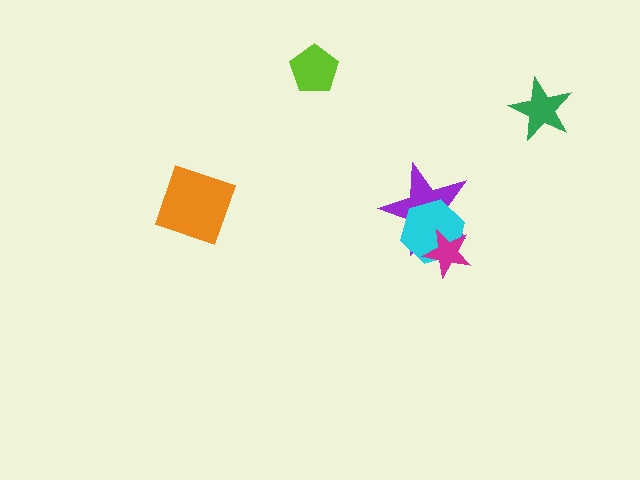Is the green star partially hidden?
No, no other shape covers it.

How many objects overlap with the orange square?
0 objects overlap with the orange square.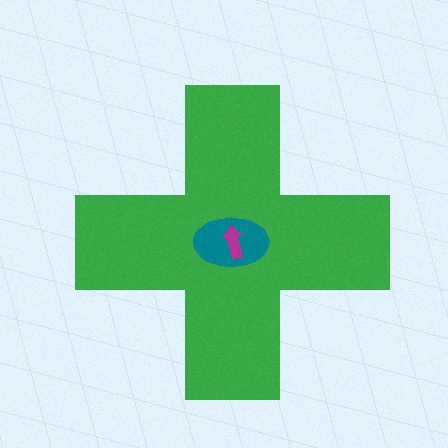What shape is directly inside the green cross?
The teal ellipse.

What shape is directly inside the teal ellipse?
The magenta arrow.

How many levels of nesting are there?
3.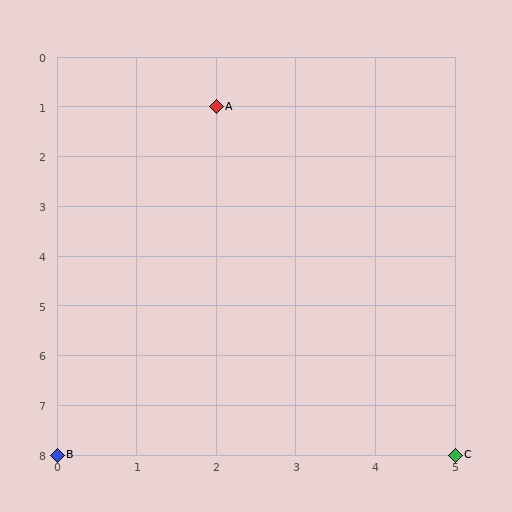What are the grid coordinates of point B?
Point B is at grid coordinates (0, 8).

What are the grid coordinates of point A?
Point A is at grid coordinates (2, 1).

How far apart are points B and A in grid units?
Points B and A are 2 columns and 7 rows apart (about 7.3 grid units diagonally).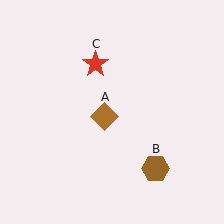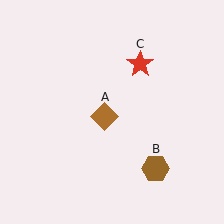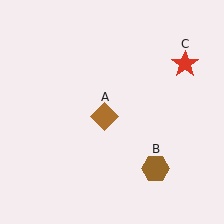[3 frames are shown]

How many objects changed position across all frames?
1 object changed position: red star (object C).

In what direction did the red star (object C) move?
The red star (object C) moved right.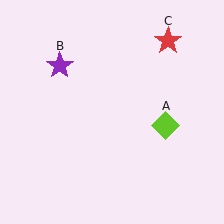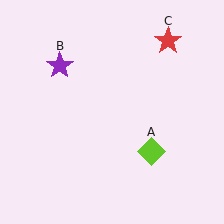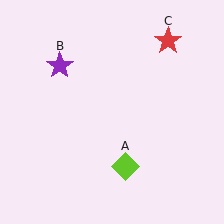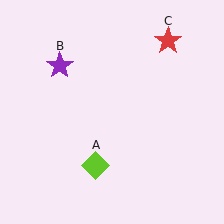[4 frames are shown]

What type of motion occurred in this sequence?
The lime diamond (object A) rotated clockwise around the center of the scene.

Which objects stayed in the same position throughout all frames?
Purple star (object B) and red star (object C) remained stationary.